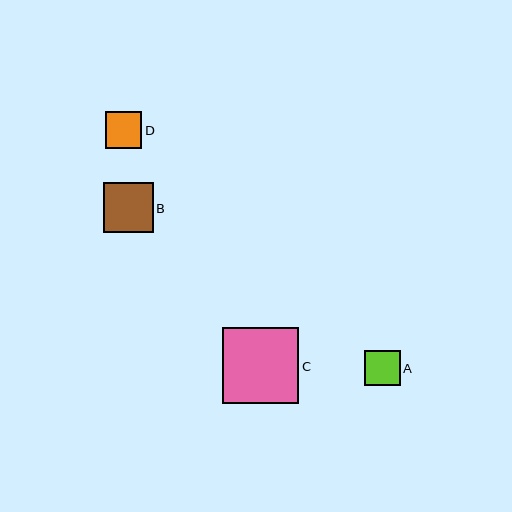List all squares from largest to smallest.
From largest to smallest: C, B, D, A.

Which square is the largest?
Square C is the largest with a size of approximately 76 pixels.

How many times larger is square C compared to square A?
Square C is approximately 2.1 times the size of square A.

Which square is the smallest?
Square A is the smallest with a size of approximately 36 pixels.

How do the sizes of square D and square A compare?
Square D and square A are approximately the same size.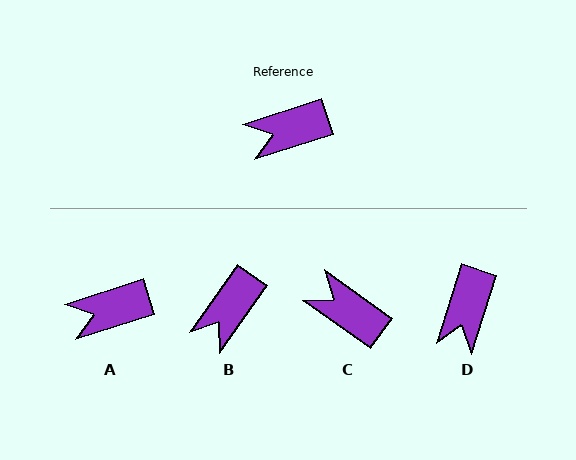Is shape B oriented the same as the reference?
No, it is off by about 37 degrees.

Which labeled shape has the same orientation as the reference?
A.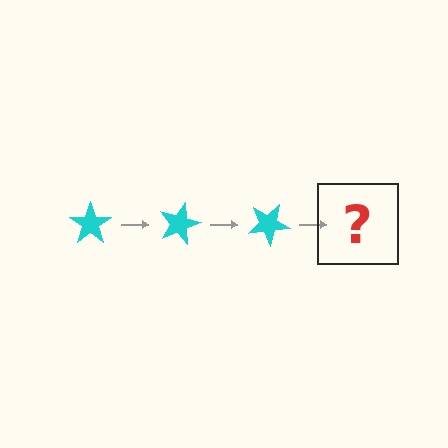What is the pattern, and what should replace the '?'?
The pattern is that the star rotates 15 degrees each step. The '?' should be a cyan star rotated 45 degrees.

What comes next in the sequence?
The next element should be a cyan star rotated 45 degrees.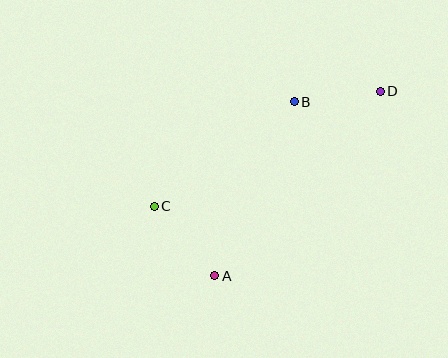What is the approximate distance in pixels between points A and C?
The distance between A and C is approximately 92 pixels.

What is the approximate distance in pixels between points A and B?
The distance between A and B is approximately 191 pixels.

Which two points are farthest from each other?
Points C and D are farthest from each other.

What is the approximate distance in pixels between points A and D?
The distance between A and D is approximately 248 pixels.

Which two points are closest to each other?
Points B and D are closest to each other.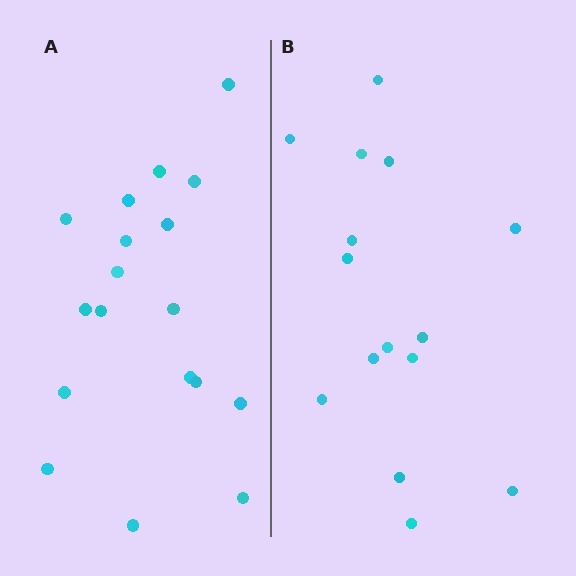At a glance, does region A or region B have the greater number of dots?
Region A (the left region) has more dots.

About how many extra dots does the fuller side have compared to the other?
Region A has just a few more — roughly 2 or 3 more dots than region B.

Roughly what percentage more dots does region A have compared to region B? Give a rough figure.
About 20% more.